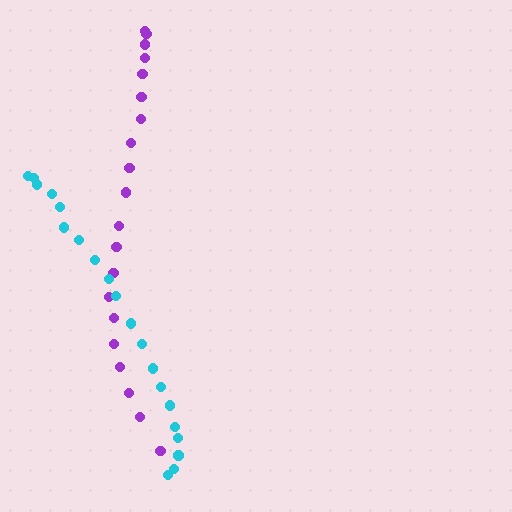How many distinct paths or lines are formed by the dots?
There are 2 distinct paths.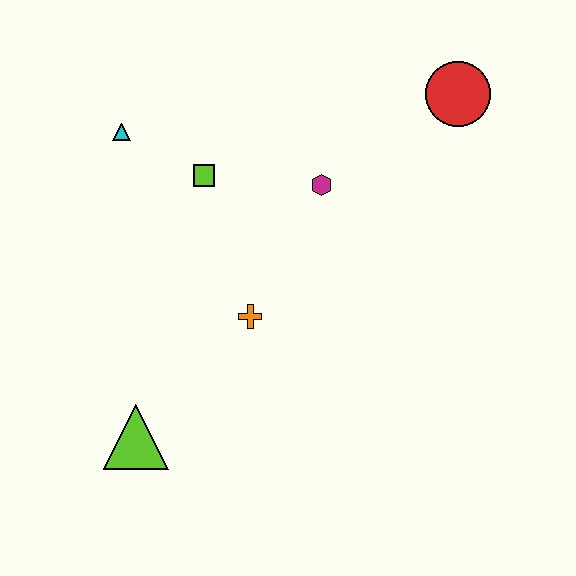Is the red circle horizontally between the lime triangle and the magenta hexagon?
No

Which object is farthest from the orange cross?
The red circle is farthest from the orange cross.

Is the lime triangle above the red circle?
No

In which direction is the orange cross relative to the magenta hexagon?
The orange cross is below the magenta hexagon.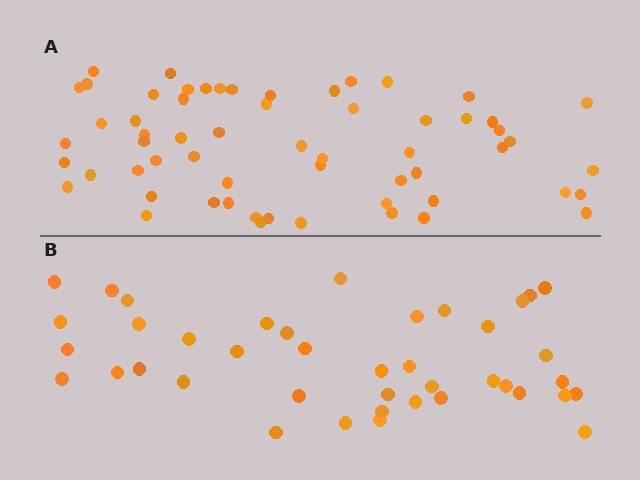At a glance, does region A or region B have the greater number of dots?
Region A (the top region) has more dots.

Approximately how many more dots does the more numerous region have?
Region A has approximately 20 more dots than region B.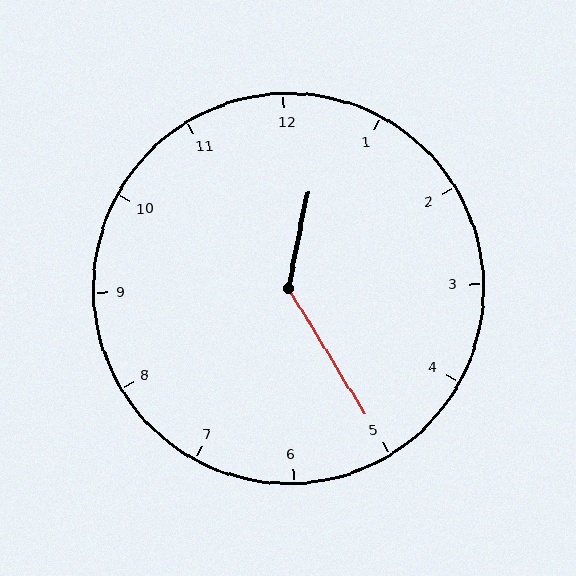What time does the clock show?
12:25.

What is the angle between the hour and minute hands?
Approximately 138 degrees.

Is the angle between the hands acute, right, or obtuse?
It is obtuse.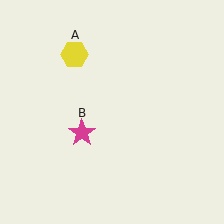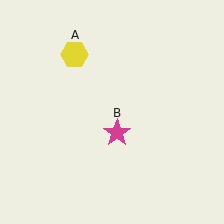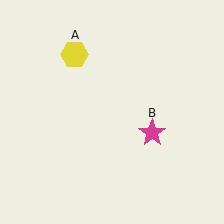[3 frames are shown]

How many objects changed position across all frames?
1 object changed position: magenta star (object B).